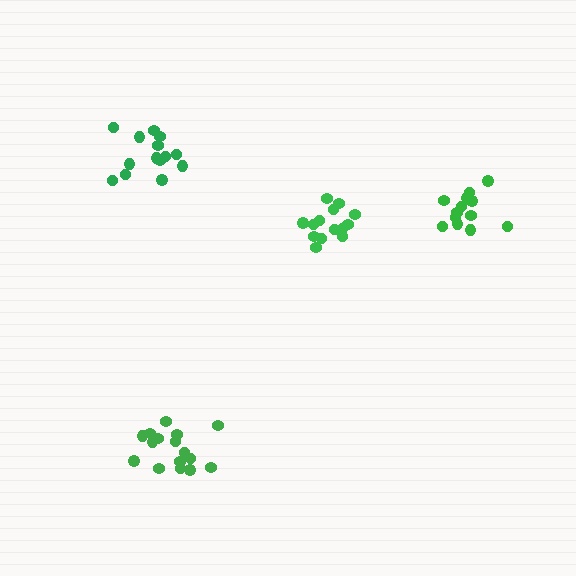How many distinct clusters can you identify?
There are 4 distinct clusters.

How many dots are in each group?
Group 1: 14 dots, Group 2: 14 dots, Group 3: 16 dots, Group 4: 13 dots (57 total).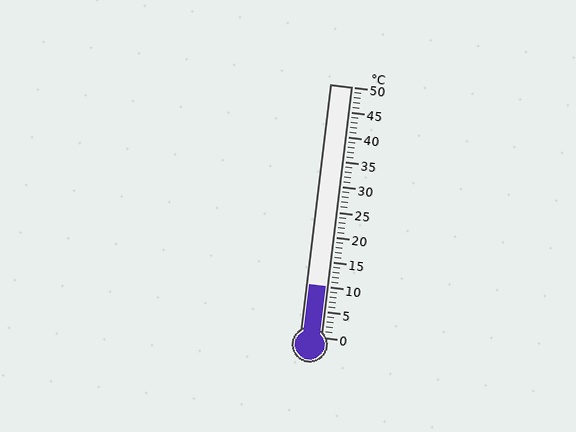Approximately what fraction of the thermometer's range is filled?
The thermometer is filled to approximately 20% of its range.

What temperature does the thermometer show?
The thermometer shows approximately 10°C.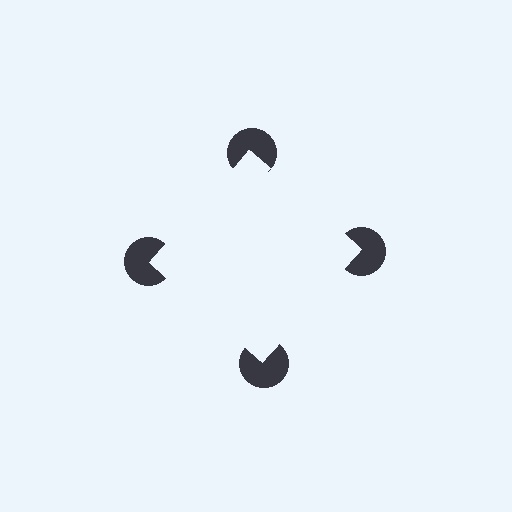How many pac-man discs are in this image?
There are 4 — one at each vertex of the illusory square.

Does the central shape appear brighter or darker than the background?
It typically appears slightly brighter than the background, even though no actual brightness change is drawn.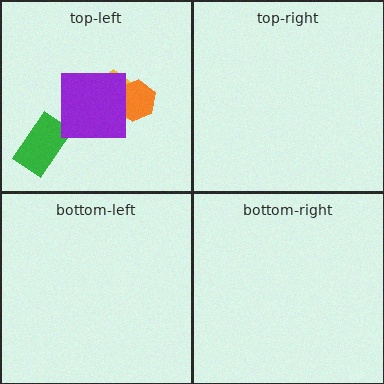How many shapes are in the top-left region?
4.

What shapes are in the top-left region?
The yellow pentagon, the green rectangle, the orange hexagon, the purple square.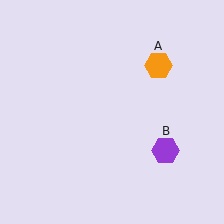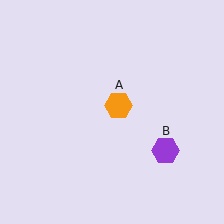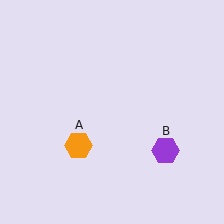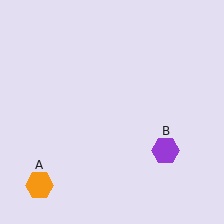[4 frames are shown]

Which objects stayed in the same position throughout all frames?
Purple hexagon (object B) remained stationary.